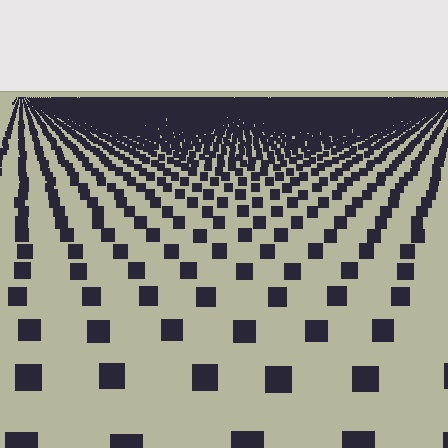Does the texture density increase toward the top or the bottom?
Density increases toward the top.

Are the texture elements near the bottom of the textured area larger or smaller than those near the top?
Larger. Near the bottom, elements are closer to the viewer and appear at a bigger on-screen size.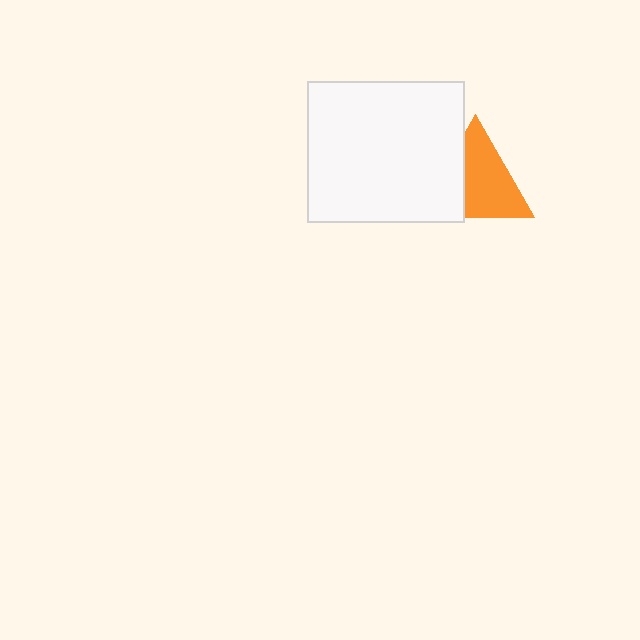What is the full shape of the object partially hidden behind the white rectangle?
The partially hidden object is an orange triangle.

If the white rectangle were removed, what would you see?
You would see the complete orange triangle.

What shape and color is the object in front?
The object in front is a white rectangle.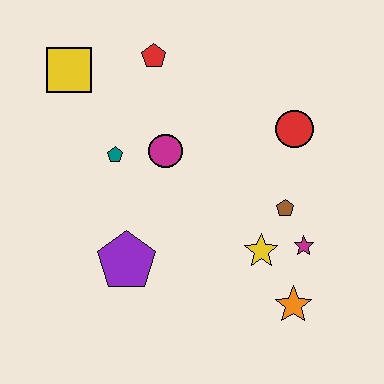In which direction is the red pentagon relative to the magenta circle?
The red pentagon is above the magenta circle.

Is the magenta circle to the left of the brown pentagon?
Yes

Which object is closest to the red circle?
The brown pentagon is closest to the red circle.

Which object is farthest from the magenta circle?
The orange star is farthest from the magenta circle.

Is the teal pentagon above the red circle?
No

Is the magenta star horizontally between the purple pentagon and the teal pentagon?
No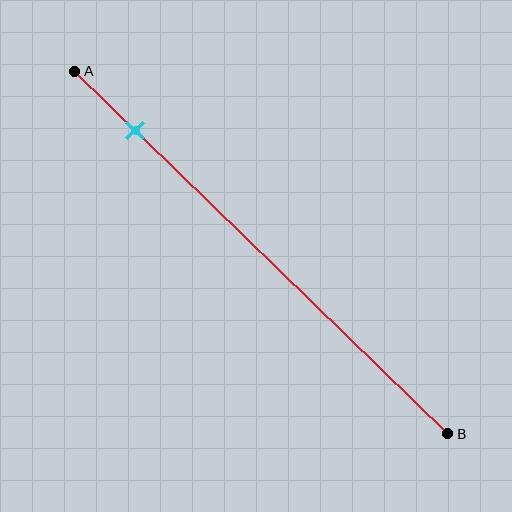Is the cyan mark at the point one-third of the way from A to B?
No, the mark is at about 15% from A, not at the 33% one-third point.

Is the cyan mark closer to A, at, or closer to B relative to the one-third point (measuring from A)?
The cyan mark is closer to point A than the one-third point of segment AB.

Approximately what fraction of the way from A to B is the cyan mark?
The cyan mark is approximately 15% of the way from A to B.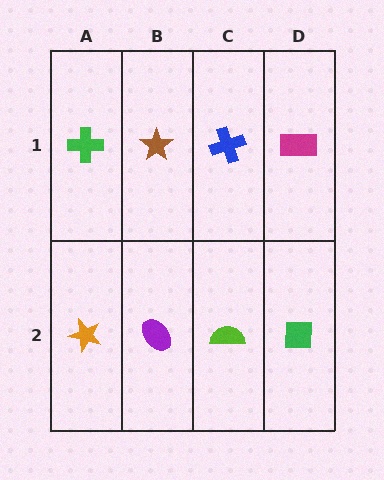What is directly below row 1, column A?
An orange star.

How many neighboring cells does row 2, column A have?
2.